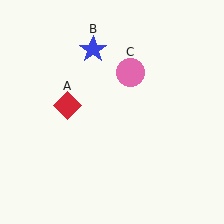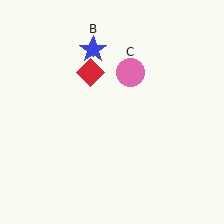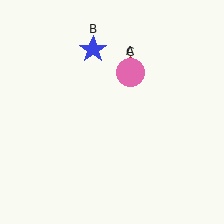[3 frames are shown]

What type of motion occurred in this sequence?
The red diamond (object A) rotated clockwise around the center of the scene.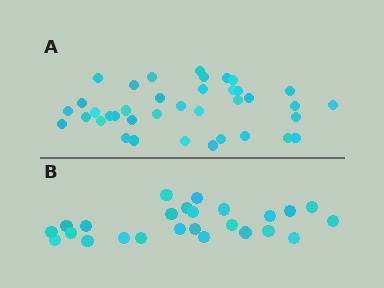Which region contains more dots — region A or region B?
Region A (the top region) has more dots.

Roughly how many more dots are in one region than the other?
Region A has approximately 15 more dots than region B.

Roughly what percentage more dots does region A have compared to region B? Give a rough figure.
About 50% more.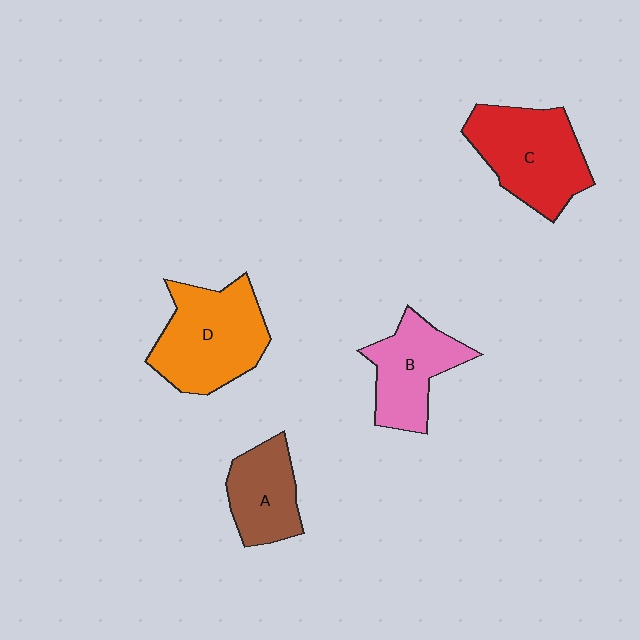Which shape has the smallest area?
Shape A (brown).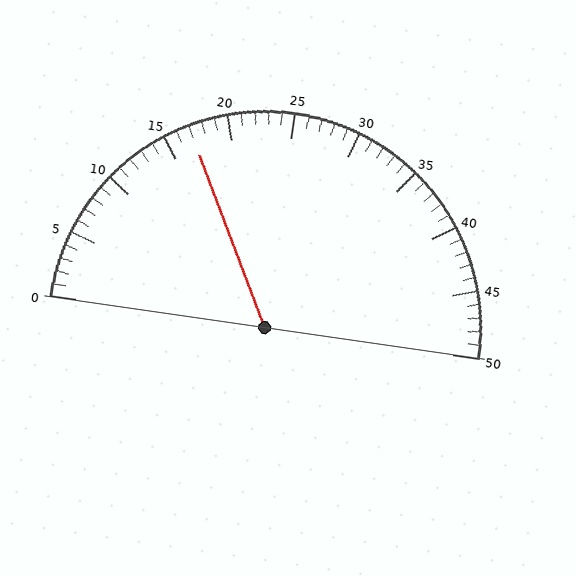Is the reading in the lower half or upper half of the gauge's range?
The reading is in the lower half of the range (0 to 50).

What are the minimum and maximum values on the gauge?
The gauge ranges from 0 to 50.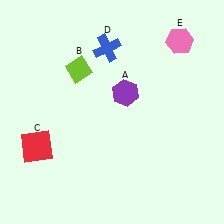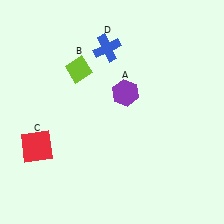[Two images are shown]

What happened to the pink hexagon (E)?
The pink hexagon (E) was removed in Image 2. It was in the top-right area of Image 1.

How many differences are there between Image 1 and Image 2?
There is 1 difference between the two images.